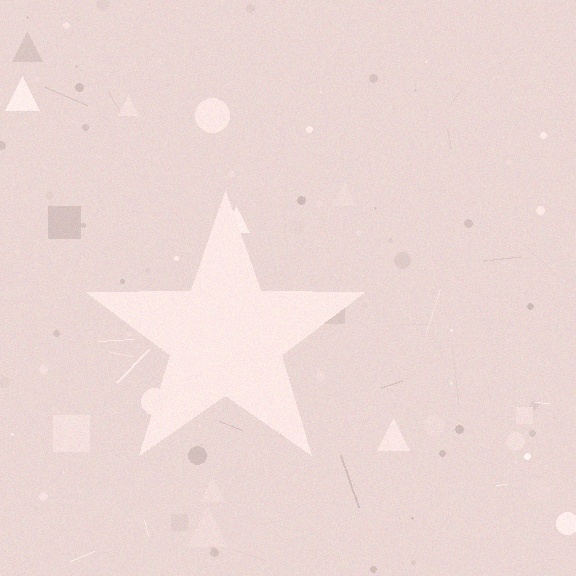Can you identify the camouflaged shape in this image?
The camouflaged shape is a star.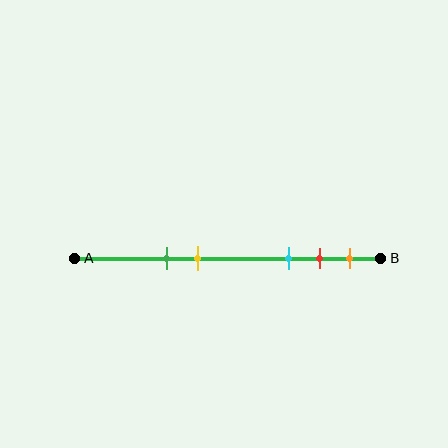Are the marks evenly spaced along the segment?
No, the marks are not evenly spaced.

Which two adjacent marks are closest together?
The red and orange marks are the closest adjacent pair.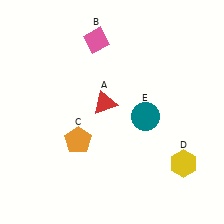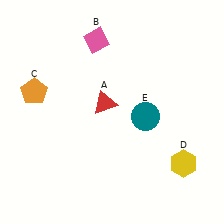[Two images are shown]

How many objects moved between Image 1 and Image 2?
1 object moved between the two images.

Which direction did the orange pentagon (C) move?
The orange pentagon (C) moved up.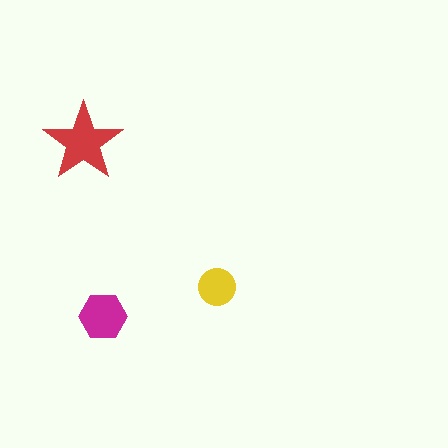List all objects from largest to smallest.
The red star, the magenta hexagon, the yellow circle.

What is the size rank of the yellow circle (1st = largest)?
3rd.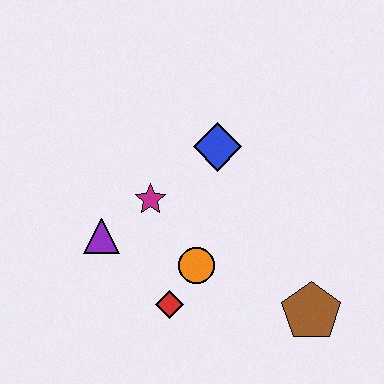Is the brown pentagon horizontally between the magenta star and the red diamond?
No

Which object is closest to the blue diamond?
The magenta star is closest to the blue diamond.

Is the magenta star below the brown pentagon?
No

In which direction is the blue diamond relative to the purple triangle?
The blue diamond is to the right of the purple triangle.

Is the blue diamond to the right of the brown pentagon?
No